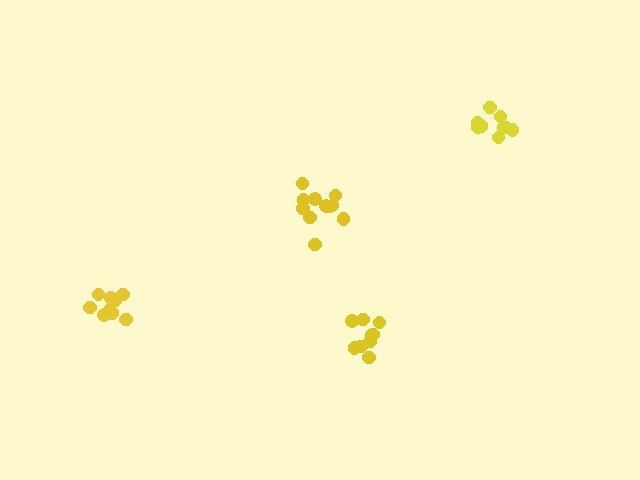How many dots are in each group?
Group 1: 9 dots, Group 2: 11 dots, Group 3: 9 dots, Group 4: 9 dots (38 total).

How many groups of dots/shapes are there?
There are 4 groups.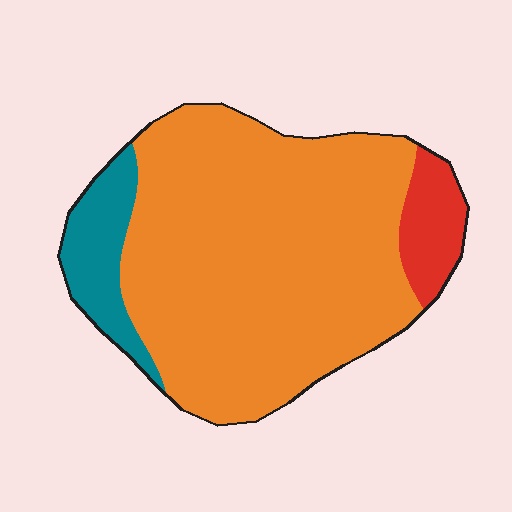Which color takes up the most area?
Orange, at roughly 80%.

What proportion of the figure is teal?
Teal takes up about one eighth (1/8) of the figure.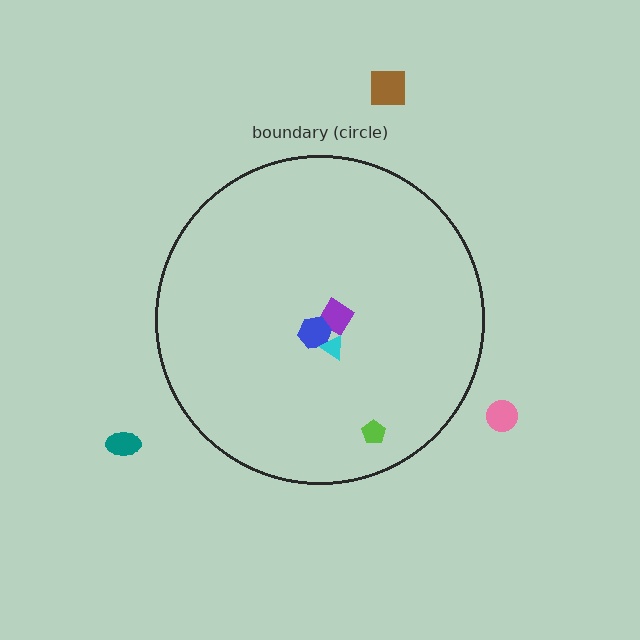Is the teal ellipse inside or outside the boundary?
Outside.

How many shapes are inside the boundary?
4 inside, 3 outside.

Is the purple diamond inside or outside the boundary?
Inside.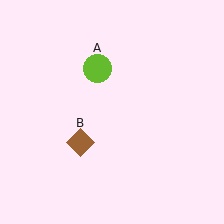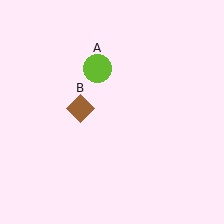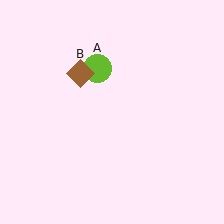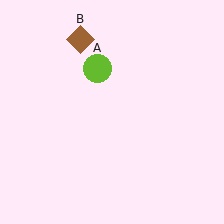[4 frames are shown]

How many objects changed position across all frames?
1 object changed position: brown diamond (object B).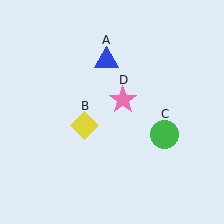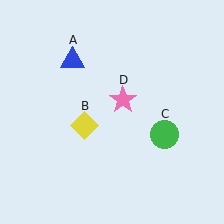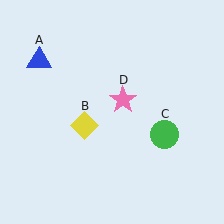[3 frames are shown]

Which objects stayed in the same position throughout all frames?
Yellow diamond (object B) and green circle (object C) and pink star (object D) remained stationary.